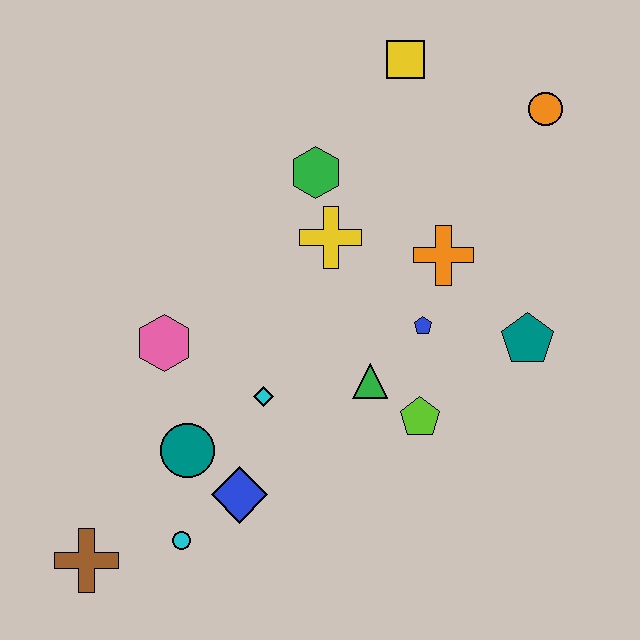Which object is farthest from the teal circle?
The orange circle is farthest from the teal circle.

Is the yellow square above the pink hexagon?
Yes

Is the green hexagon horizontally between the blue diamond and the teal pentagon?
Yes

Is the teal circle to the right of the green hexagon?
No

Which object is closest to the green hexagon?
The yellow cross is closest to the green hexagon.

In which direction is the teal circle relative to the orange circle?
The teal circle is to the left of the orange circle.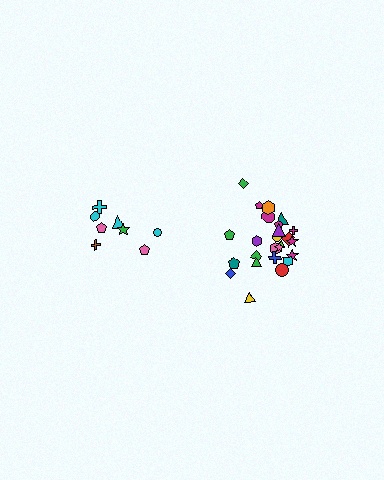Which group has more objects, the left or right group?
The right group.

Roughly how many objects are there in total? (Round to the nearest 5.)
Roughly 35 objects in total.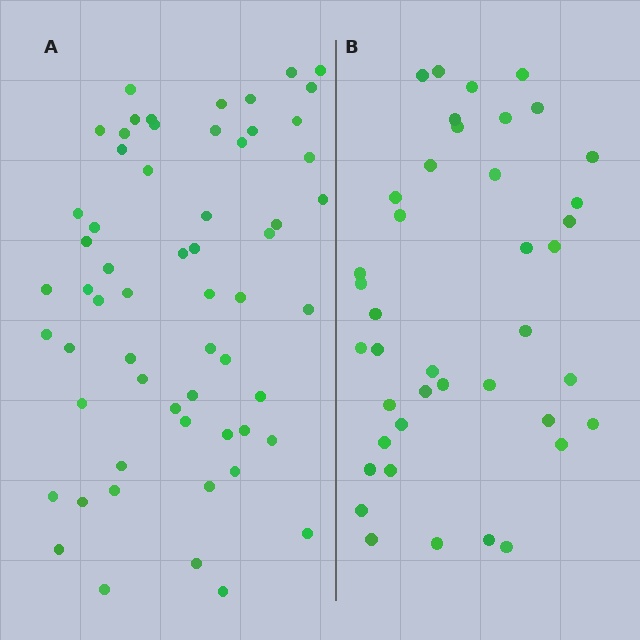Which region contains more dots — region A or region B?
Region A (the left region) has more dots.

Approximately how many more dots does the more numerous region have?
Region A has approximately 20 more dots than region B.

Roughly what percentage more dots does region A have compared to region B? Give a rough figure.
About 45% more.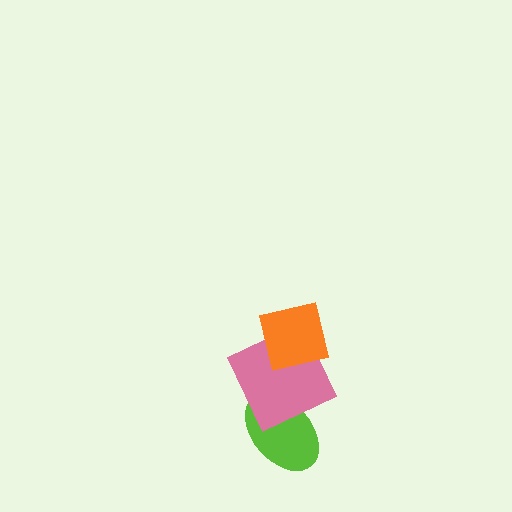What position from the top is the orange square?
The orange square is 1st from the top.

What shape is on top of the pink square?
The orange square is on top of the pink square.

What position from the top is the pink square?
The pink square is 2nd from the top.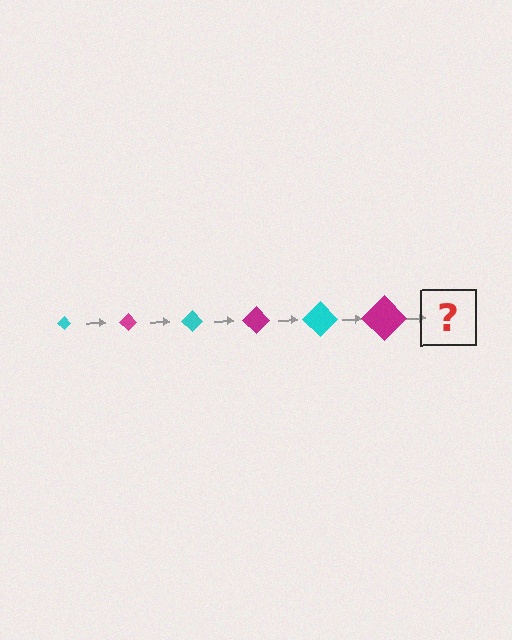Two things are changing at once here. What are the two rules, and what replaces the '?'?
The two rules are that the diamond grows larger each step and the color cycles through cyan and magenta. The '?' should be a cyan diamond, larger than the previous one.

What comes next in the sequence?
The next element should be a cyan diamond, larger than the previous one.